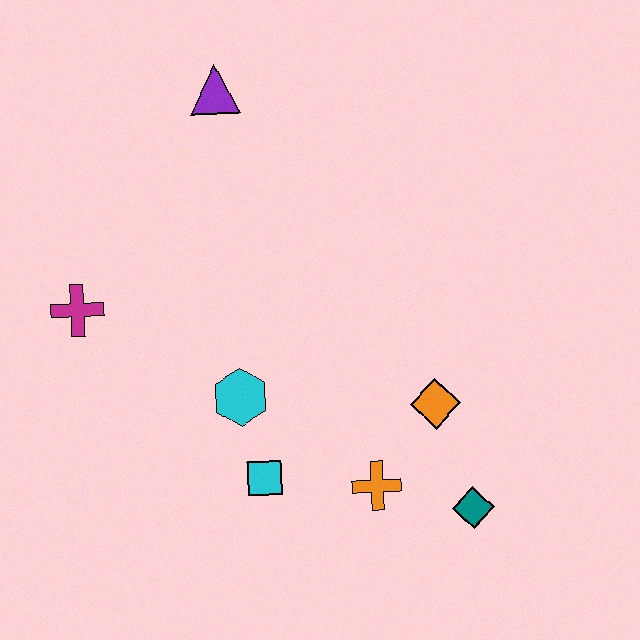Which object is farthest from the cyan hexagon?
The purple triangle is farthest from the cyan hexagon.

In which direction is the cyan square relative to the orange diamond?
The cyan square is to the left of the orange diamond.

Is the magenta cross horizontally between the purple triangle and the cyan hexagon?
No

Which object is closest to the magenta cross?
The cyan hexagon is closest to the magenta cross.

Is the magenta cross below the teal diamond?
No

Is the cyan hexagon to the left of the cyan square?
Yes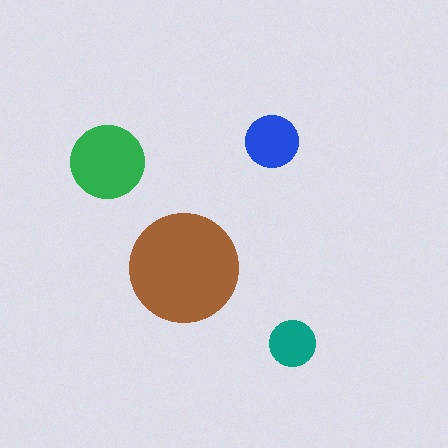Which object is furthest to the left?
The green circle is leftmost.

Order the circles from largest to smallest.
the brown one, the green one, the blue one, the teal one.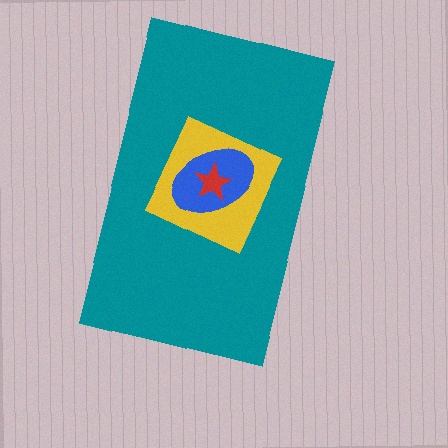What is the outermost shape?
The teal rectangle.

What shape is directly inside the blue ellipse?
The red star.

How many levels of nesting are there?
4.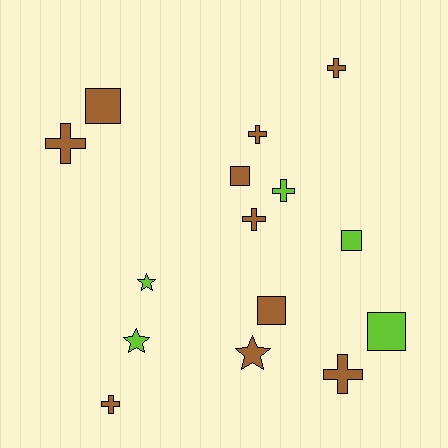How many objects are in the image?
There are 15 objects.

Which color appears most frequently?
Brown, with 10 objects.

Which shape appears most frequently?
Cross, with 7 objects.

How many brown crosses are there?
There are 6 brown crosses.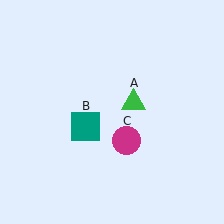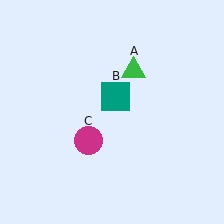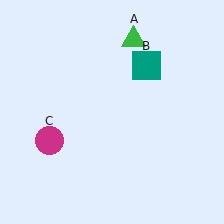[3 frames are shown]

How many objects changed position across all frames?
3 objects changed position: green triangle (object A), teal square (object B), magenta circle (object C).